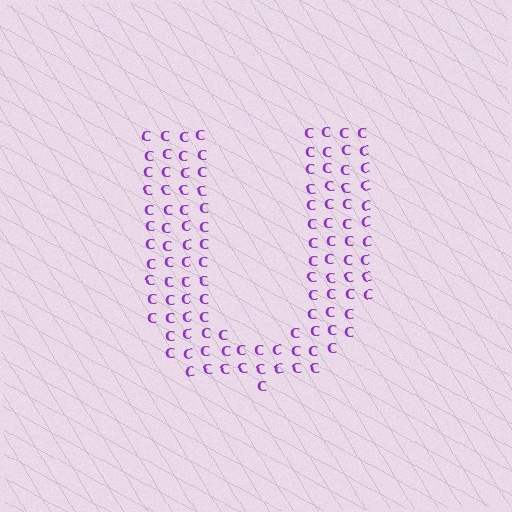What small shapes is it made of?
It is made of small letter C's.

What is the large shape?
The large shape is the letter U.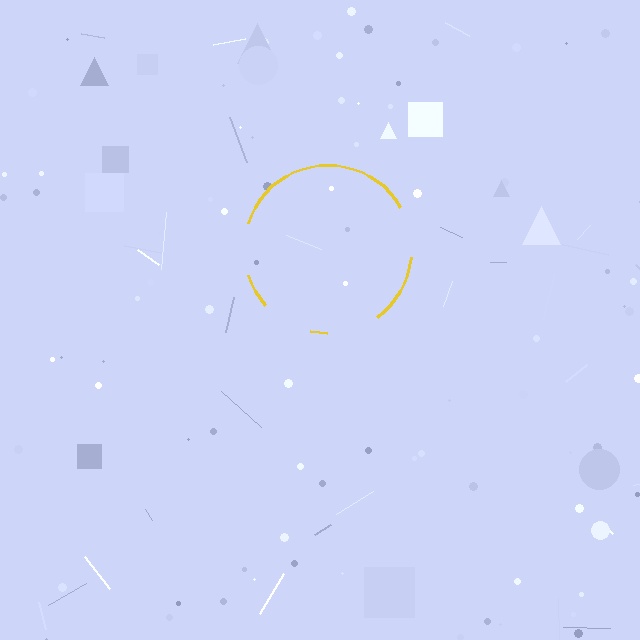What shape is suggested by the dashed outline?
The dashed outline suggests a circle.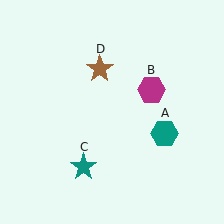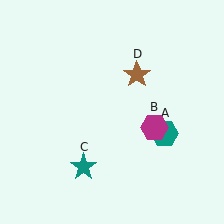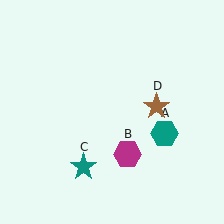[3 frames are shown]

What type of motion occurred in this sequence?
The magenta hexagon (object B), brown star (object D) rotated clockwise around the center of the scene.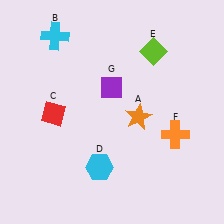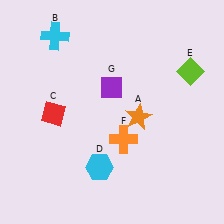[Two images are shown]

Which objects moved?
The objects that moved are: the lime diamond (E), the orange cross (F).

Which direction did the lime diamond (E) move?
The lime diamond (E) moved right.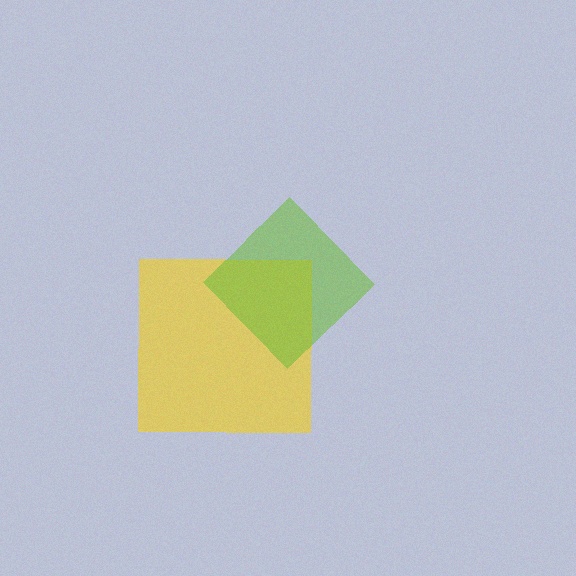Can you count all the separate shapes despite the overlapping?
Yes, there are 2 separate shapes.